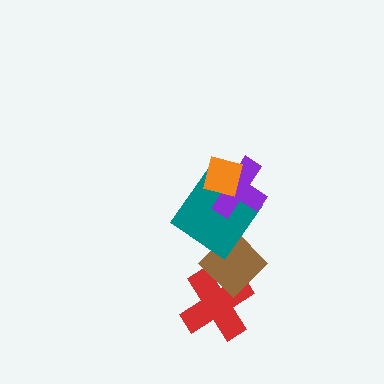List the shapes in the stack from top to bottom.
From top to bottom: the orange square, the purple cross, the teal diamond, the brown diamond, the red cross.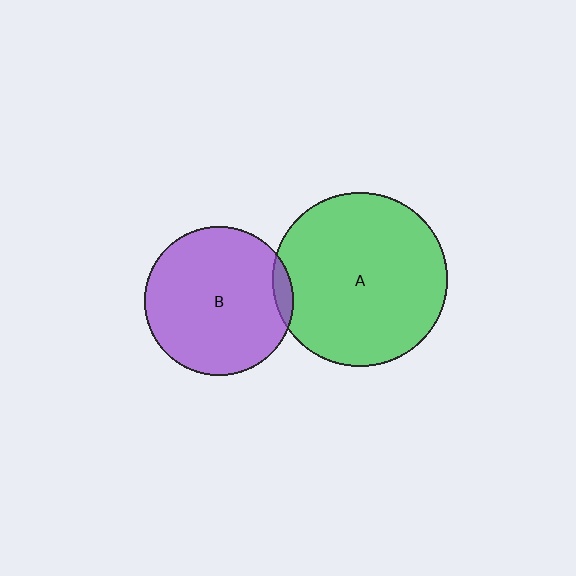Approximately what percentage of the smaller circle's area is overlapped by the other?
Approximately 5%.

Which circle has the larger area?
Circle A (green).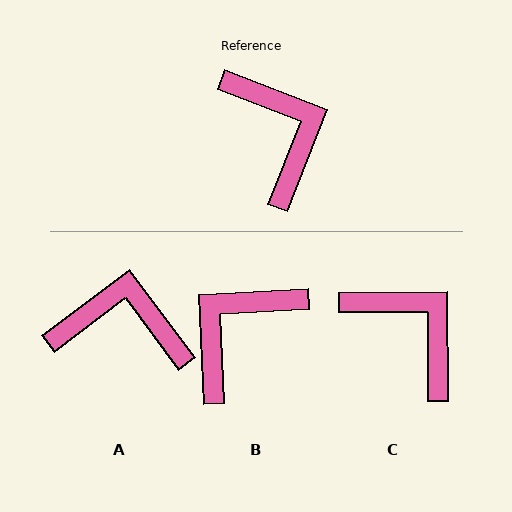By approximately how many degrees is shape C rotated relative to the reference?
Approximately 22 degrees counter-clockwise.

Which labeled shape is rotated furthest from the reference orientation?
B, about 114 degrees away.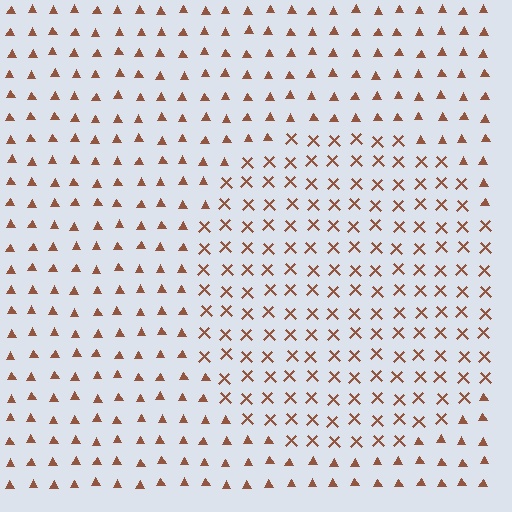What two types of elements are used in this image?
The image uses X marks inside the circle region and triangles outside it.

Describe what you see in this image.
The image is filled with small brown elements arranged in a uniform grid. A circle-shaped region contains X marks, while the surrounding area contains triangles. The boundary is defined purely by the change in element shape.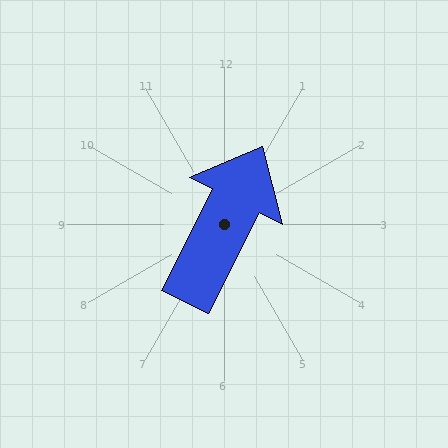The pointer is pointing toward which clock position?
Roughly 1 o'clock.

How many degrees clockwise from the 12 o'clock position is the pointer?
Approximately 27 degrees.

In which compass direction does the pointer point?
Northeast.